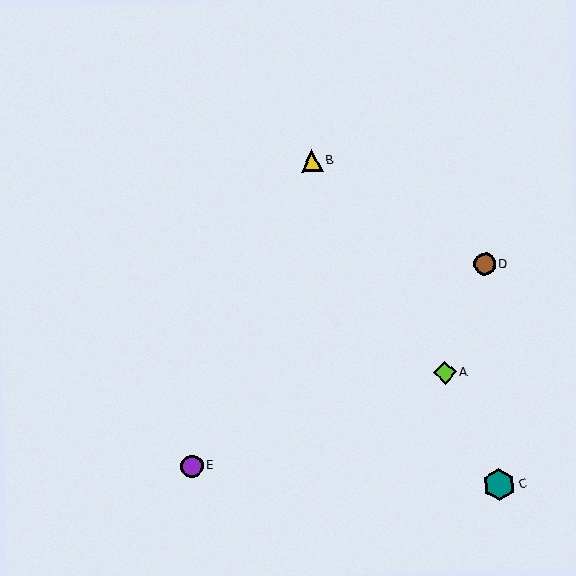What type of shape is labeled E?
Shape E is a purple circle.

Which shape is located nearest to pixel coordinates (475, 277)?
The brown circle (labeled D) at (485, 264) is nearest to that location.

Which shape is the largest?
The teal hexagon (labeled C) is the largest.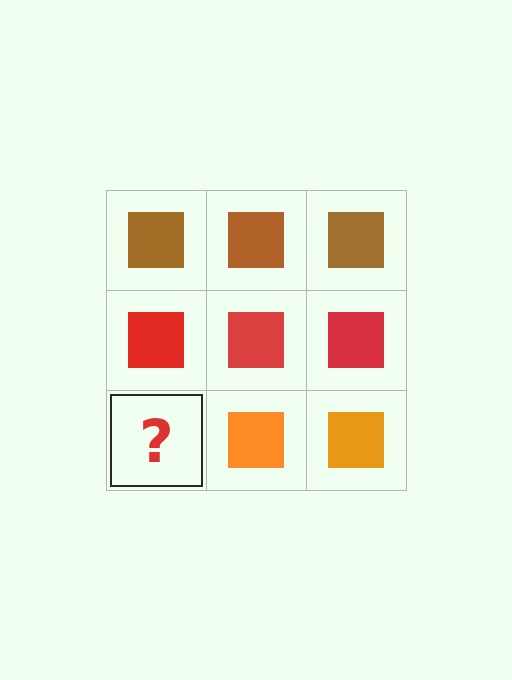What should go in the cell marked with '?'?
The missing cell should contain an orange square.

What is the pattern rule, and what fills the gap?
The rule is that each row has a consistent color. The gap should be filled with an orange square.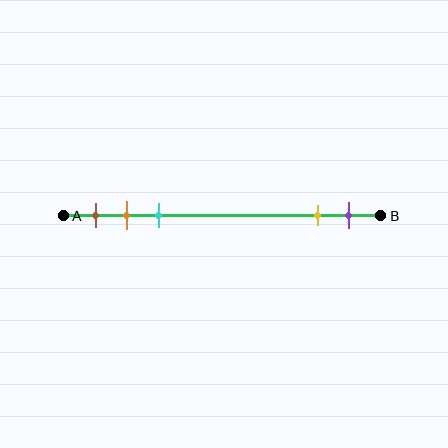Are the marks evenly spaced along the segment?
No, the marks are not evenly spaced.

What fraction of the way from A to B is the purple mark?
The purple mark is approximately 90% (0.9) of the way from A to B.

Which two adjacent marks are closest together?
The orange and cyan marks are the closest adjacent pair.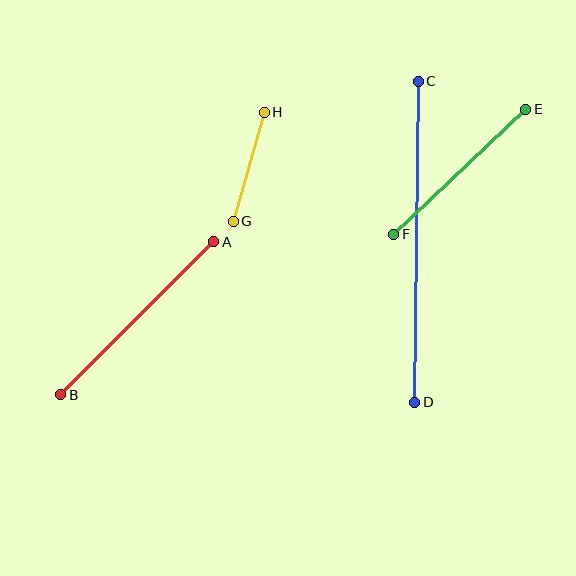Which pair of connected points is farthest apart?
Points C and D are farthest apart.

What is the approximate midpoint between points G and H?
The midpoint is at approximately (249, 167) pixels.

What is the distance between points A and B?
The distance is approximately 217 pixels.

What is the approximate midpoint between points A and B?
The midpoint is at approximately (137, 318) pixels.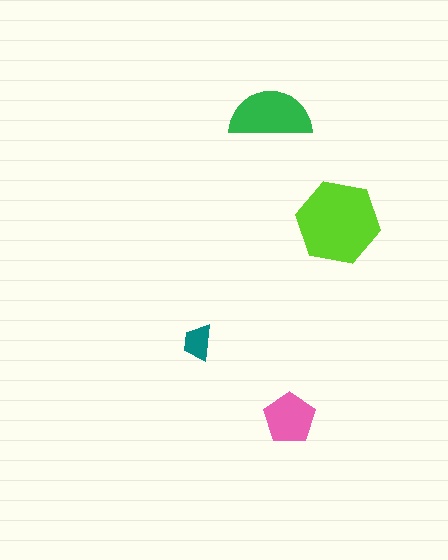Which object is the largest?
The lime hexagon.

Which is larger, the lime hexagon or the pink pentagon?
The lime hexagon.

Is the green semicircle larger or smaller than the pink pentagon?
Larger.